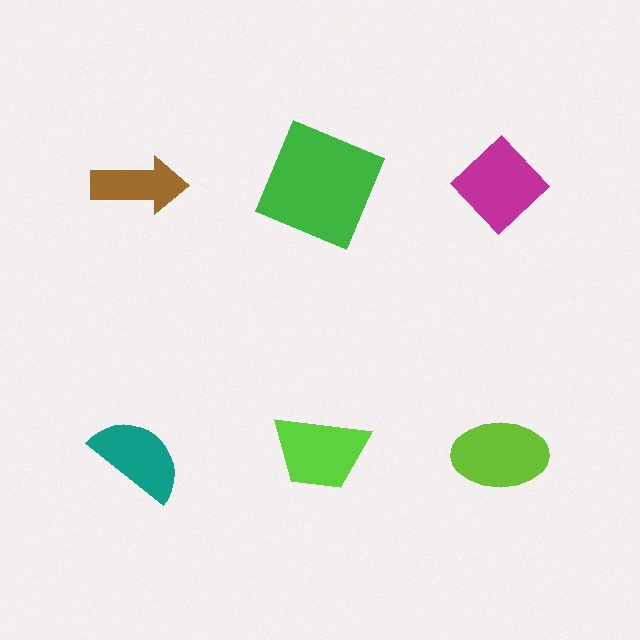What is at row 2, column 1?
A teal semicircle.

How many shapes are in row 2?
3 shapes.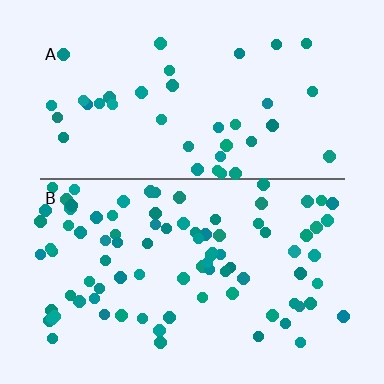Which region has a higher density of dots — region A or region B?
B (the bottom).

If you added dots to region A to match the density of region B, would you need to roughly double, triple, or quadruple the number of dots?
Approximately double.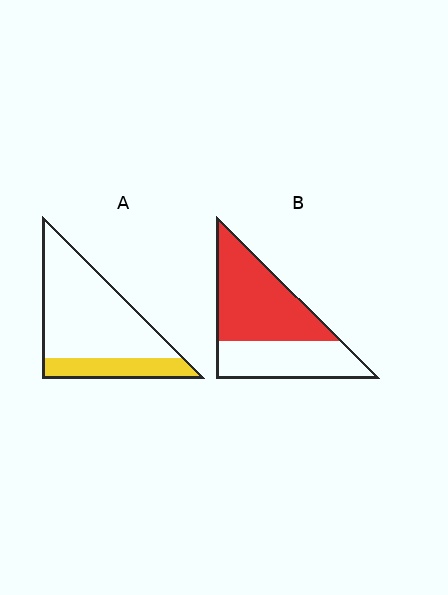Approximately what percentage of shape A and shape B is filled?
A is approximately 25% and B is approximately 60%.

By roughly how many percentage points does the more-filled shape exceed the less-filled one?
By roughly 35 percentage points (B over A).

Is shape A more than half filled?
No.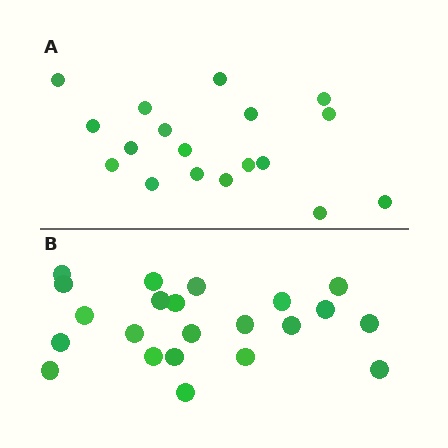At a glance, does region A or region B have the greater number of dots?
Region B (the bottom region) has more dots.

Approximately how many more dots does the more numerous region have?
Region B has about 4 more dots than region A.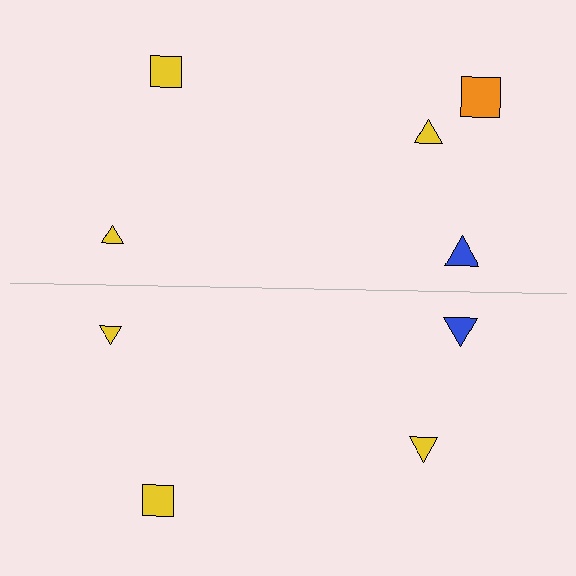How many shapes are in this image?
There are 9 shapes in this image.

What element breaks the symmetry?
A orange square is missing from the bottom side.